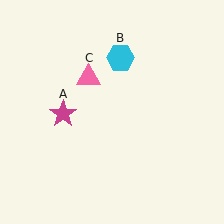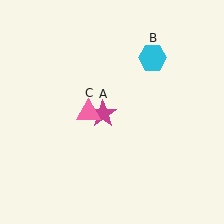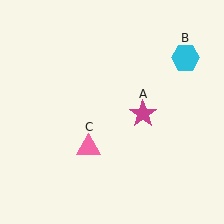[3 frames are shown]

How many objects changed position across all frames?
3 objects changed position: magenta star (object A), cyan hexagon (object B), pink triangle (object C).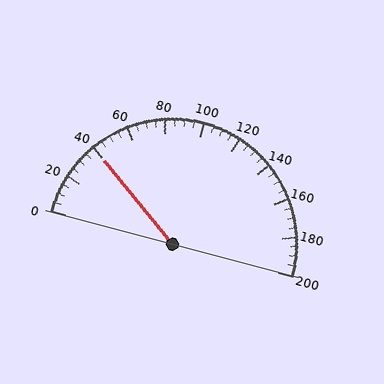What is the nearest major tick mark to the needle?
The nearest major tick mark is 40.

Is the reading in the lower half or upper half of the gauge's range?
The reading is in the lower half of the range (0 to 200).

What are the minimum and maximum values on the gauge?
The gauge ranges from 0 to 200.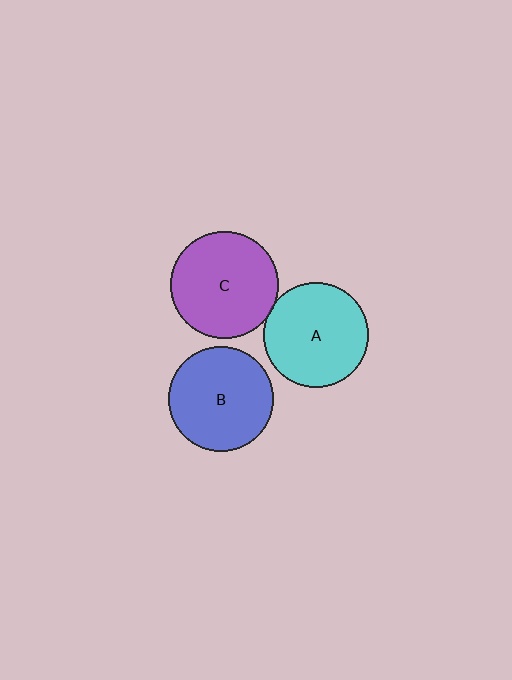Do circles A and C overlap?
Yes.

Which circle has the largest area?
Circle C (purple).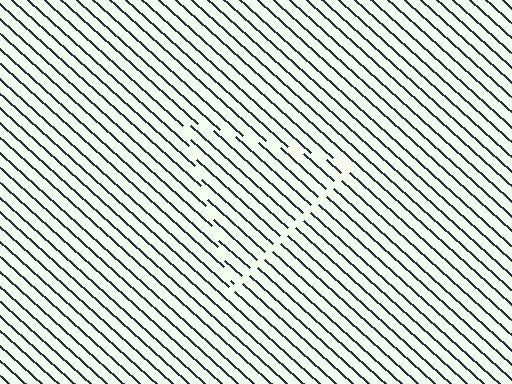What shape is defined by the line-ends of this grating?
An illusory triangle. The interior of the shape contains the same grating, shifted by half a period — the contour is defined by the phase discontinuity where line-ends from the inner and outer gratings abut.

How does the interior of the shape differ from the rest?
The interior of the shape contains the same grating, shifted by half a period — the contour is defined by the phase discontinuity where line-ends from the inner and outer gratings abut.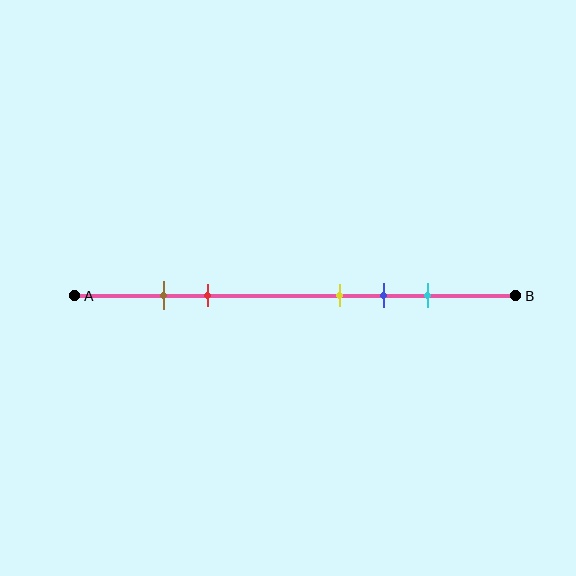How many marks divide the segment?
There are 5 marks dividing the segment.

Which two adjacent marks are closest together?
The brown and red marks are the closest adjacent pair.